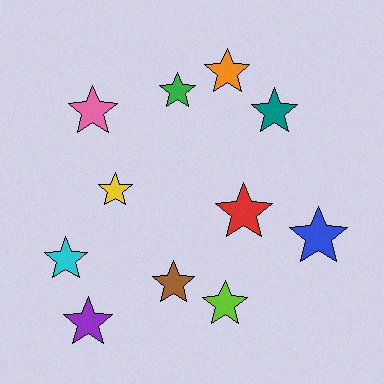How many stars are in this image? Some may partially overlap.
There are 11 stars.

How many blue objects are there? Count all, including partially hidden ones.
There is 1 blue object.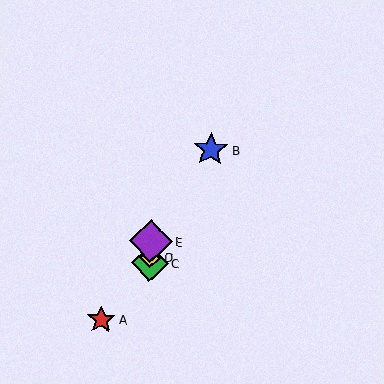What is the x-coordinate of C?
Object C is at x≈150.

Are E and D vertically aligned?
Yes, both are at x≈151.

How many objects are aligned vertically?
3 objects (C, D, E) are aligned vertically.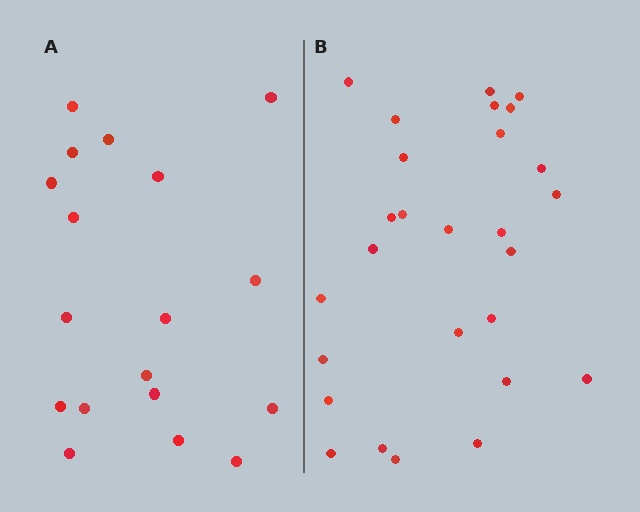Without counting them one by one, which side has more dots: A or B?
Region B (the right region) has more dots.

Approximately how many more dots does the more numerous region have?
Region B has roughly 8 or so more dots than region A.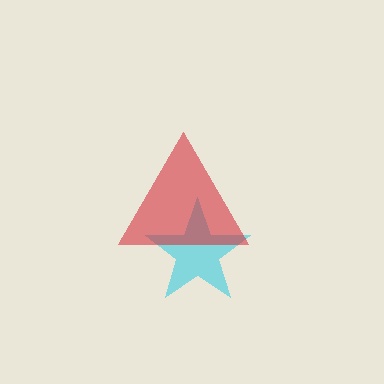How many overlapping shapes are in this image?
There are 2 overlapping shapes in the image.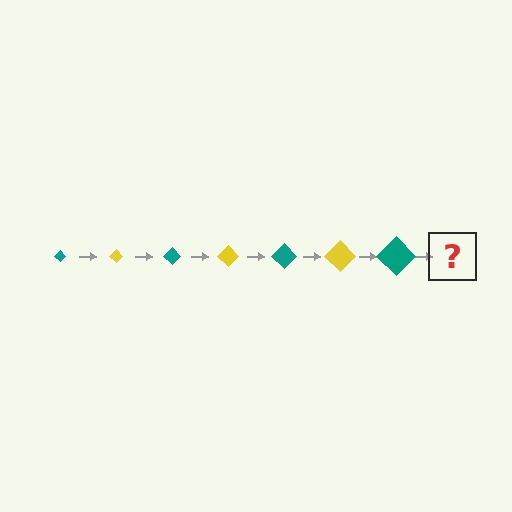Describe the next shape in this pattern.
It should be a yellow diamond, larger than the previous one.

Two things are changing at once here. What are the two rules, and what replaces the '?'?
The two rules are that the diamond grows larger each step and the color cycles through teal and yellow. The '?' should be a yellow diamond, larger than the previous one.